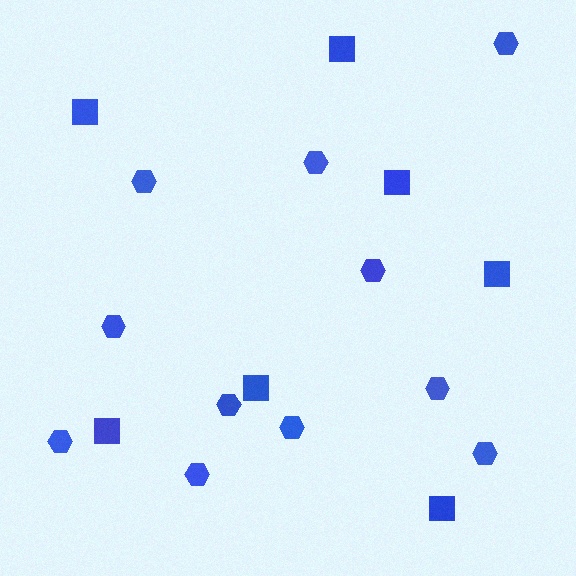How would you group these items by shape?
There are 2 groups: one group of hexagons (11) and one group of squares (7).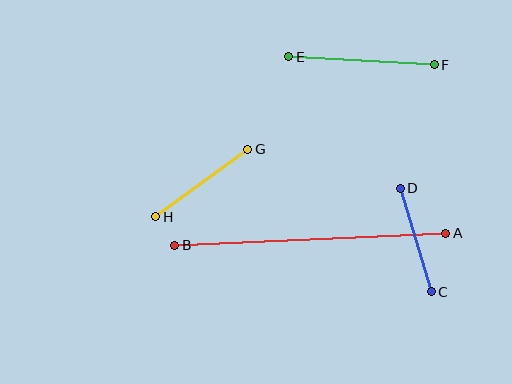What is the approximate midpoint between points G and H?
The midpoint is at approximately (202, 183) pixels.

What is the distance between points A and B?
The distance is approximately 271 pixels.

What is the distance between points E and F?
The distance is approximately 146 pixels.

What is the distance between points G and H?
The distance is approximately 114 pixels.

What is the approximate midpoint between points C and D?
The midpoint is at approximately (416, 240) pixels.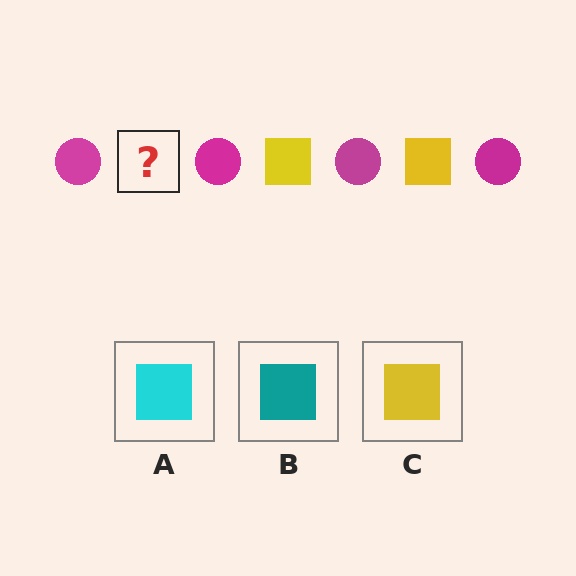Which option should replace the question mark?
Option C.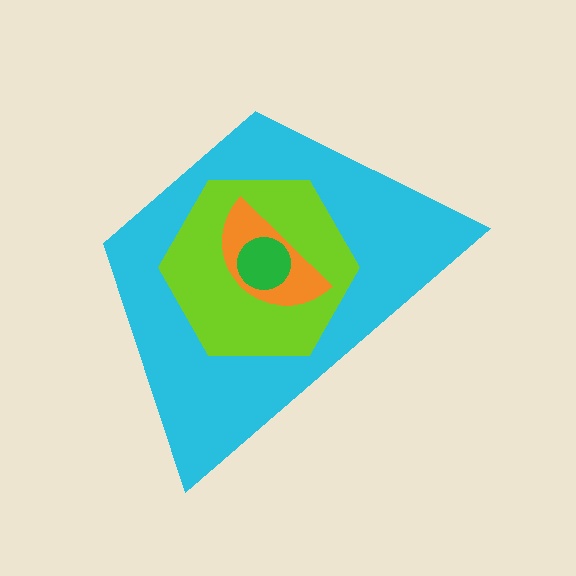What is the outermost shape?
The cyan trapezoid.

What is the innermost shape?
The green circle.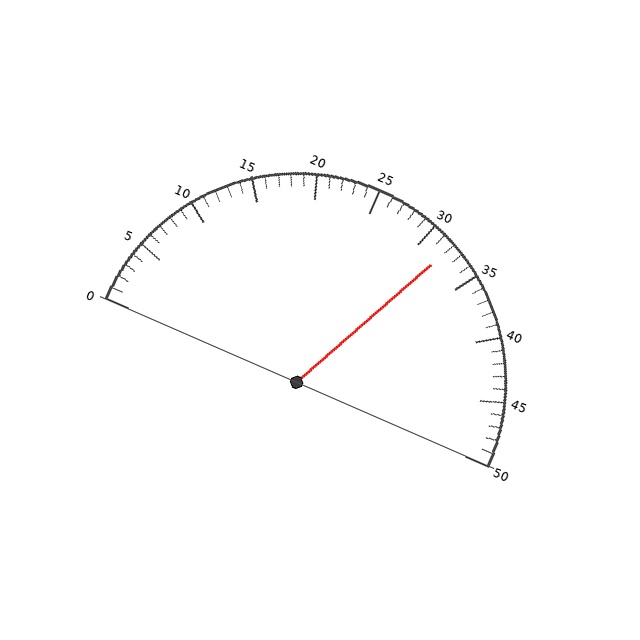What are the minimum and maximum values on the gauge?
The gauge ranges from 0 to 50.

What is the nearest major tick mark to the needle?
The nearest major tick mark is 30.